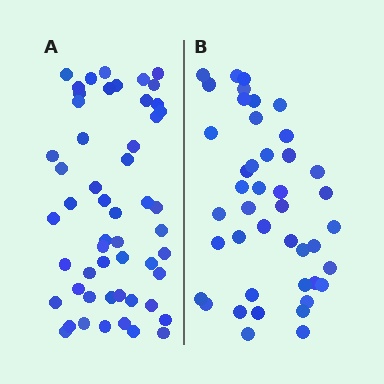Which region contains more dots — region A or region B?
Region A (the left region) has more dots.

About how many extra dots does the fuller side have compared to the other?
Region A has roughly 10 or so more dots than region B.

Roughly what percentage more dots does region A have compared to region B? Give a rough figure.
About 25% more.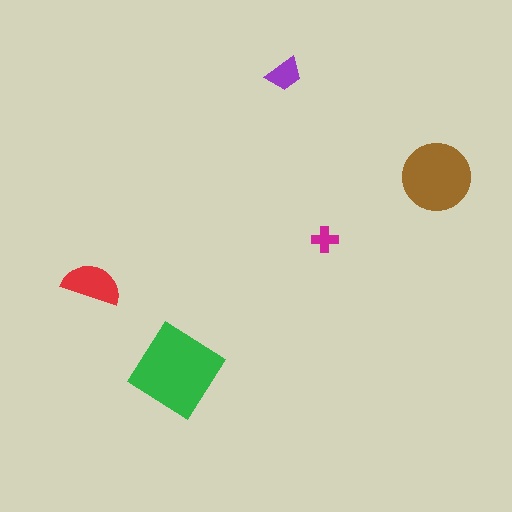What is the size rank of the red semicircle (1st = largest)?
3rd.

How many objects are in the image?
There are 5 objects in the image.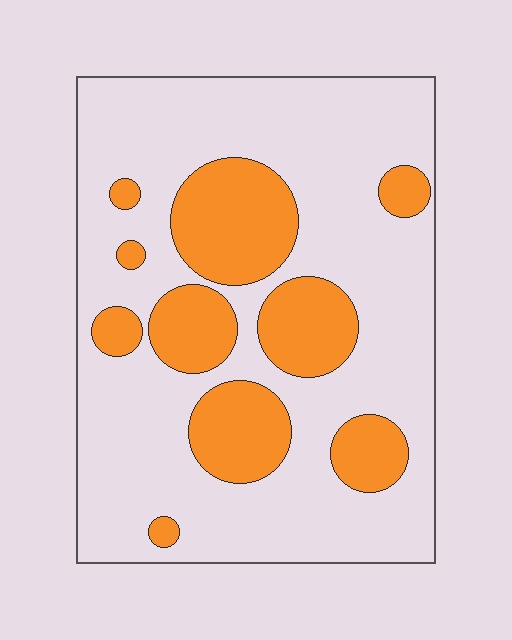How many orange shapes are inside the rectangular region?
10.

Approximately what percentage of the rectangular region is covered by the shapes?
Approximately 25%.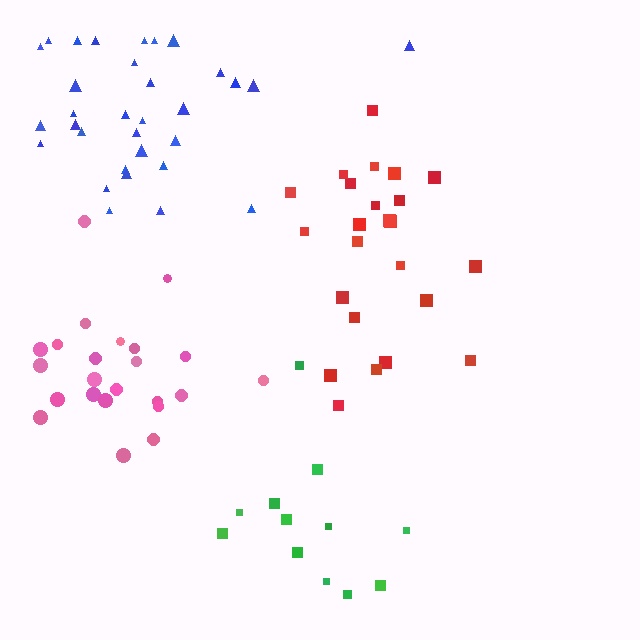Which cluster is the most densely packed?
Blue.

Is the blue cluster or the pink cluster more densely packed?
Blue.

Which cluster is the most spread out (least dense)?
Green.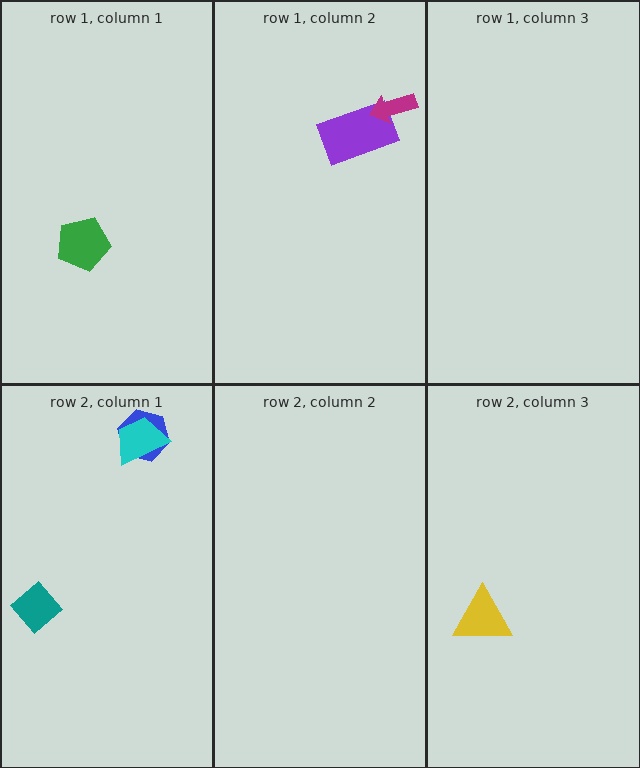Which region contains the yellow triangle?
The row 2, column 3 region.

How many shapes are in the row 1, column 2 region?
2.